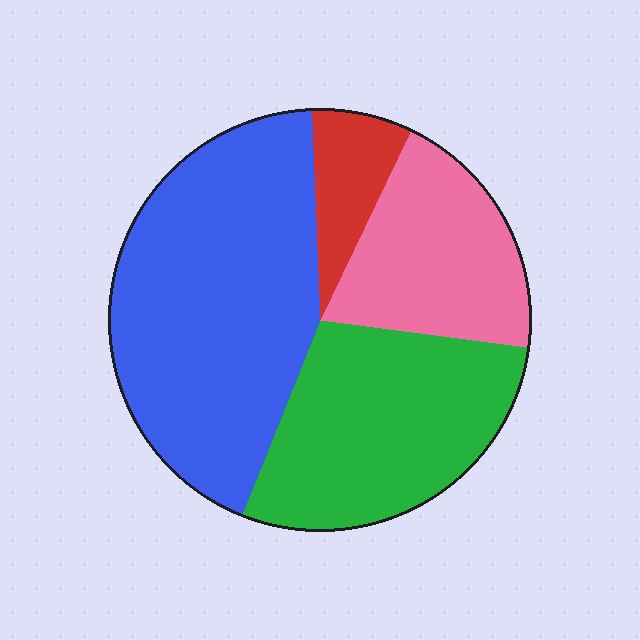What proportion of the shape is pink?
Pink takes up about one fifth (1/5) of the shape.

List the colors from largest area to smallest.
From largest to smallest: blue, green, pink, red.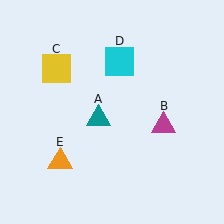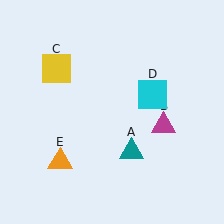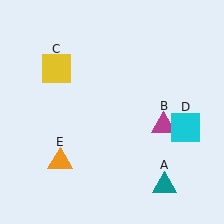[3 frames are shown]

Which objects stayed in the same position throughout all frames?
Magenta triangle (object B) and yellow square (object C) and orange triangle (object E) remained stationary.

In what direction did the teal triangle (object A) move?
The teal triangle (object A) moved down and to the right.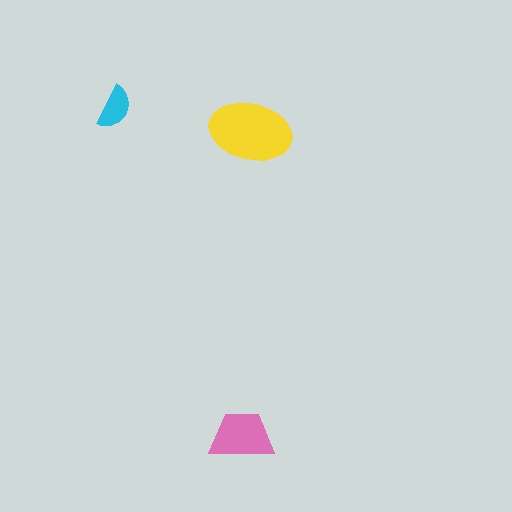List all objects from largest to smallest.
The yellow ellipse, the pink trapezoid, the cyan semicircle.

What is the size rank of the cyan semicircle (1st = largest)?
3rd.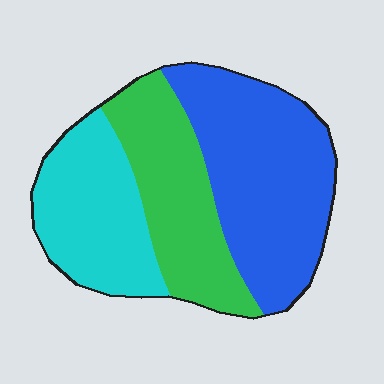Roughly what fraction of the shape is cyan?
Cyan covers 28% of the shape.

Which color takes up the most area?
Blue, at roughly 45%.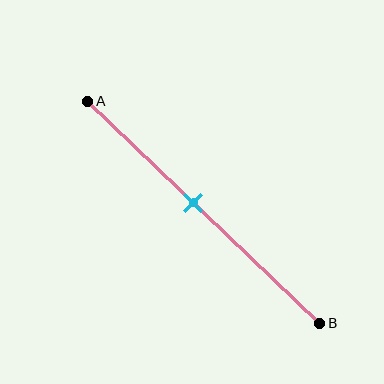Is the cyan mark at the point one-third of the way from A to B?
No, the mark is at about 45% from A, not at the 33% one-third point.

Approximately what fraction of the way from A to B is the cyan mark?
The cyan mark is approximately 45% of the way from A to B.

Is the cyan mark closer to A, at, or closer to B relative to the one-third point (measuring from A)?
The cyan mark is closer to point B than the one-third point of segment AB.